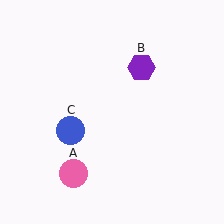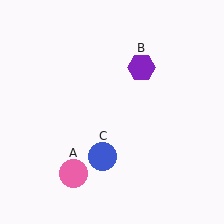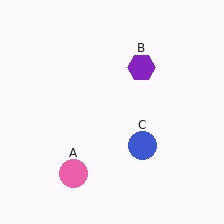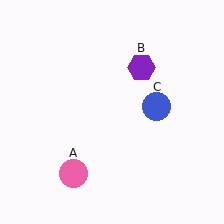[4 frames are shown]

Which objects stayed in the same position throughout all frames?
Pink circle (object A) and purple hexagon (object B) remained stationary.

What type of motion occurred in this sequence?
The blue circle (object C) rotated counterclockwise around the center of the scene.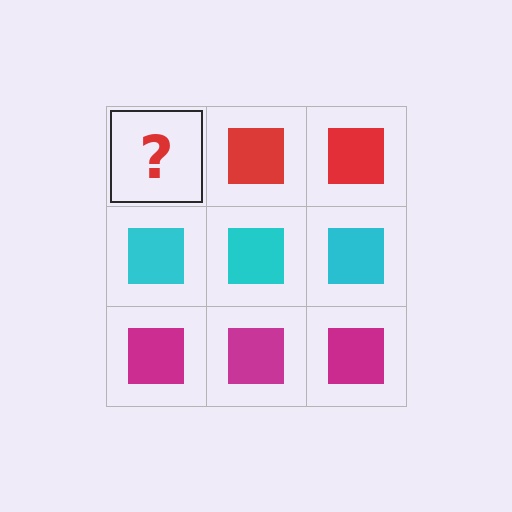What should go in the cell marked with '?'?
The missing cell should contain a red square.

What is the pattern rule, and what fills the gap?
The rule is that each row has a consistent color. The gap should be filled with a red square.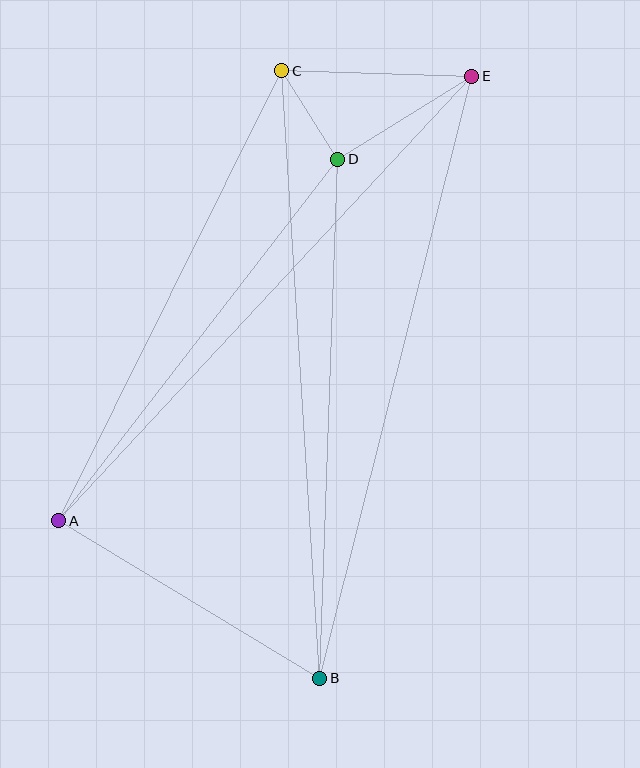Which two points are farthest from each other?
Points B and E are farthest from each other.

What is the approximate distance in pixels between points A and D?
The distance between A and D is approximately 457 pixels.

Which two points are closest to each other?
Points C and D are closest to each other.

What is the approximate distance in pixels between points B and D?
The distance between B and D is approximately 519 pixels.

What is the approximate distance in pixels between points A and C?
The distance between A and C is approximately 502 pixels.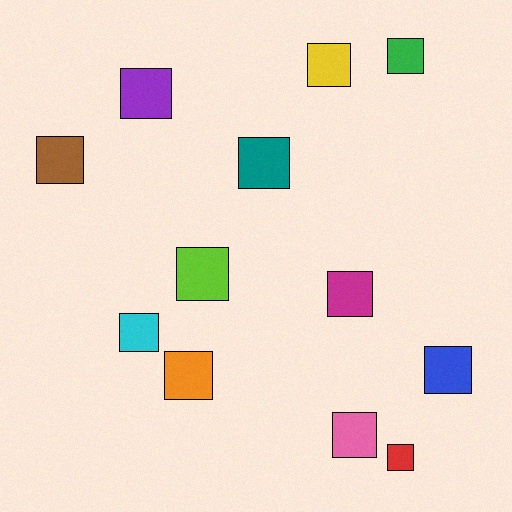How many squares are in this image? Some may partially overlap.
There are 12 squares.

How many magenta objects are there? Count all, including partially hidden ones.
There is 1 magenta object.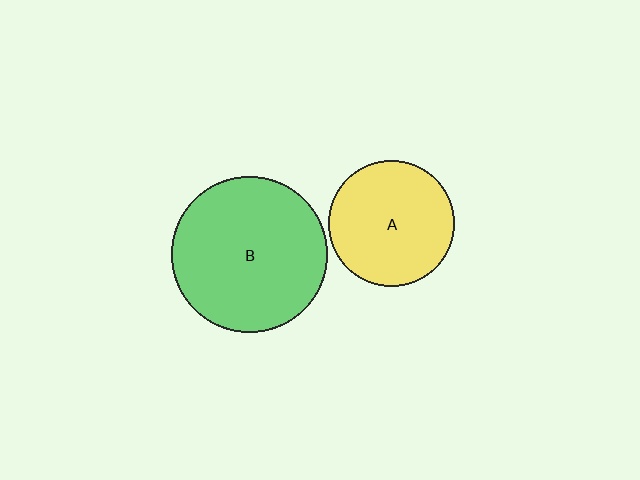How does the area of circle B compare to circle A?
Approximately 1.5 times.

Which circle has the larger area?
Circle B (green).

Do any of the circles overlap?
No, none of the circles overlap.